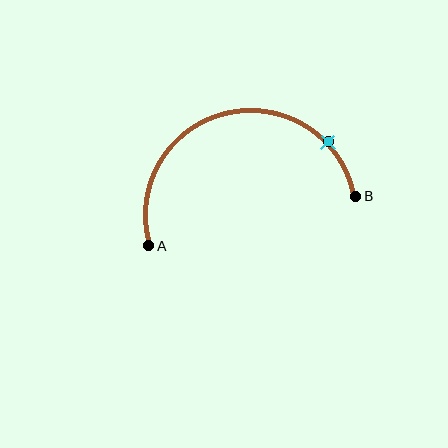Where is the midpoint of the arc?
The arc midpoint is the point on the curve farthest from the straight line joining A and B. It sits above that line.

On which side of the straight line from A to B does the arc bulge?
The arc bulges above the straight line connecting A and B.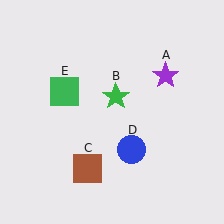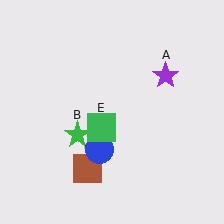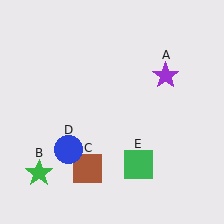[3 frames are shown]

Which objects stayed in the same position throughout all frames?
Purple star (object A) and brown square (object C) remained stationary.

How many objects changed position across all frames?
3 objects changed position: green star (object B), blue circle (object D), green square (object E).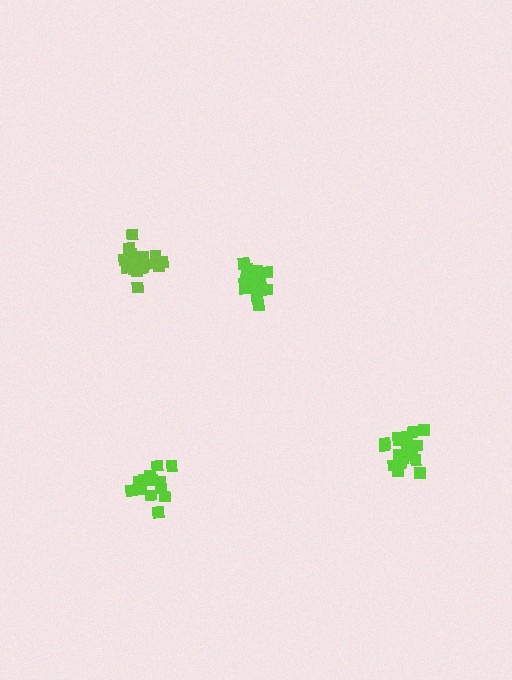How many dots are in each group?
Group 1: 20 dots, Group 2: 20 dots, Group 3: 19 dots, Group 4: 16 dots (75 total).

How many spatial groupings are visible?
There are 4 spatial groupings.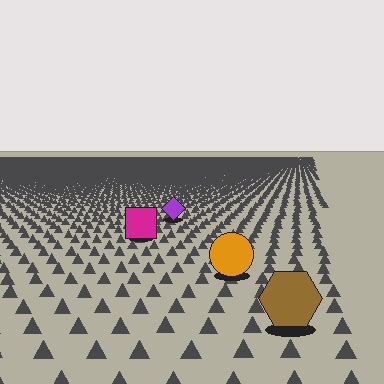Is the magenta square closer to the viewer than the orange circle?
No. The orange circle is closer — you can tell from the texture gradient: the ground texture is coarser near it.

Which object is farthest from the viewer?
The purple diamond is farthest from the viewer. It appears smaller and the ground texture around it is denser.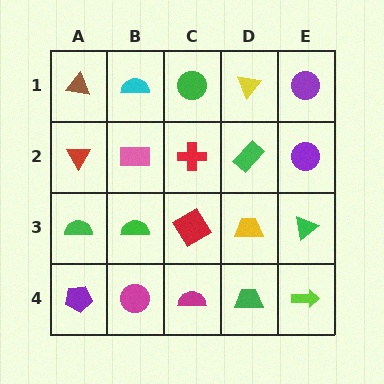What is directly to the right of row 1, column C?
A yellow triangle.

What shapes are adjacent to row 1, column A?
A red triangle (row 2, column A), a cyan semicircle (row 1, column B).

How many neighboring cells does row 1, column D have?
3.